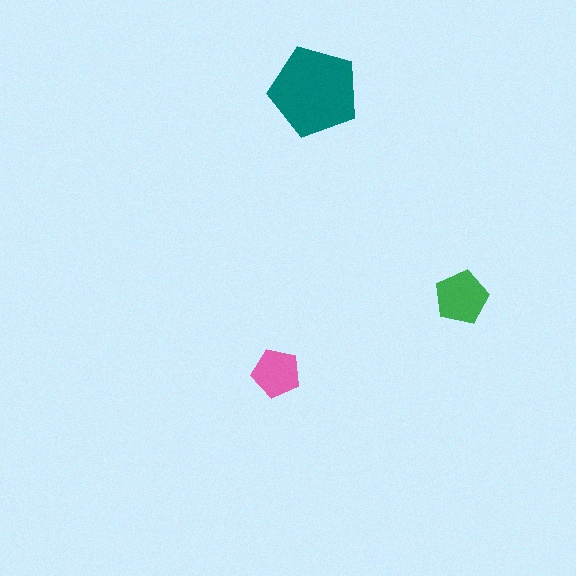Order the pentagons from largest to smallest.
the teal one, the green one, the pink one.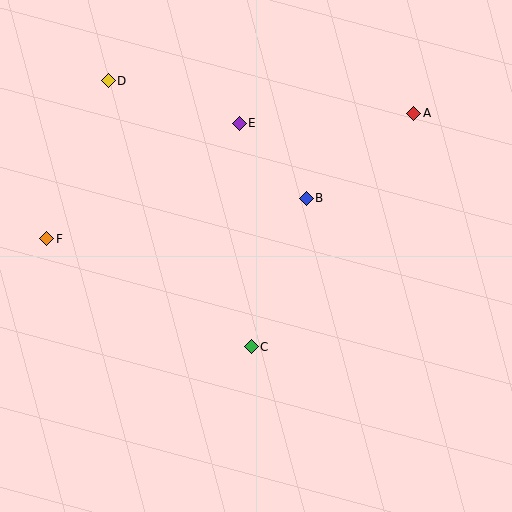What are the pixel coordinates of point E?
Point E is at (239, 123).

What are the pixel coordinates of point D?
Point D is at (108, 81).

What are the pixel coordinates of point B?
Point B is at (306, 198).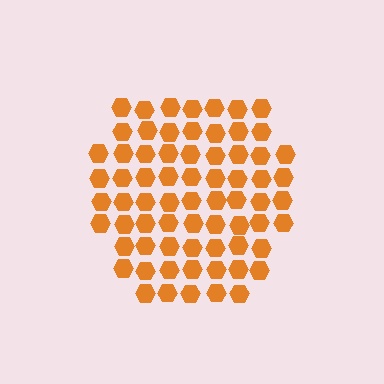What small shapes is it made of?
It is made of small hexagons.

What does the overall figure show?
The overall figure shows a hexagon.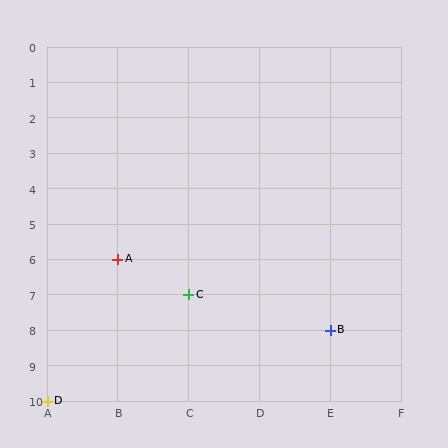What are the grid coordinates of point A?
Point A is at grid coordinates (B, 6).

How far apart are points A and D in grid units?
Points A and D are 1 column and 4 rows apart (about 4.1 grid units diagonally).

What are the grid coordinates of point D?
Point D is at grid coordinates (A, 10).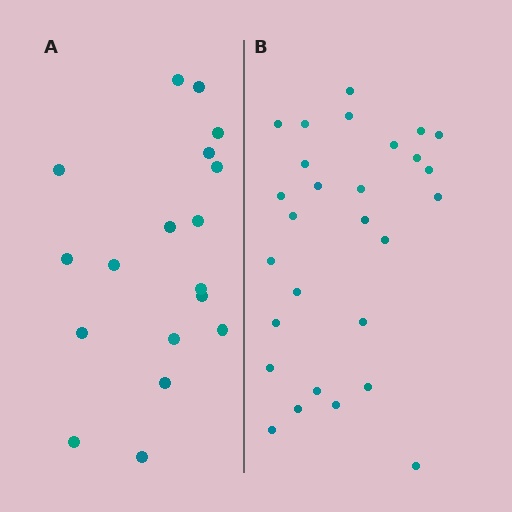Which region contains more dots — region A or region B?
Region B (the right region) has more dots.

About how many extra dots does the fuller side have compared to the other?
Region B has roughly 10 or so more dots than region A.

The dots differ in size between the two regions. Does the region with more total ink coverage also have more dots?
No. Region A has more total ink coverage because its dots are larger, but region B actually contains more individual dots. Total area can be misleading — the number of items is what matters here.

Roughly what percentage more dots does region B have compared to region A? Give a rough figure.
About 55% more.